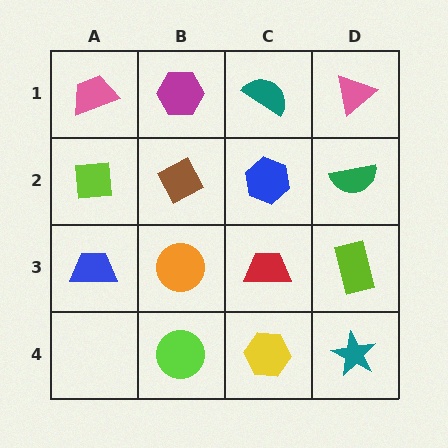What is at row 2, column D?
A green semicircle.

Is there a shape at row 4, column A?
No, that cell is empty.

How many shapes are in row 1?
4 shapes.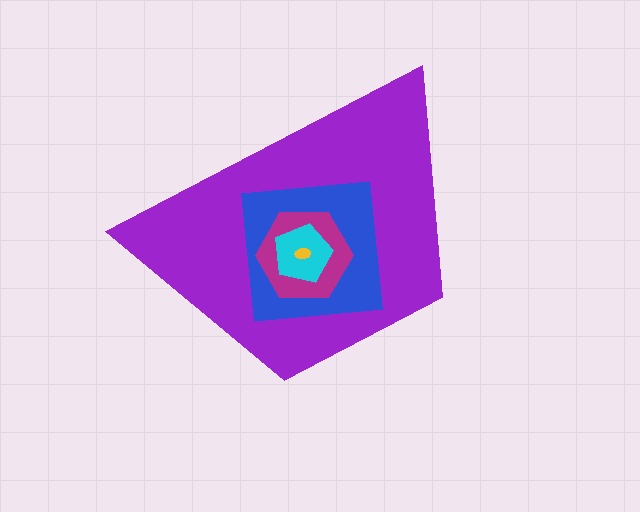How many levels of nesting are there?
5.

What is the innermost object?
The yellow ellipse.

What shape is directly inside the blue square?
The magenta hexagon.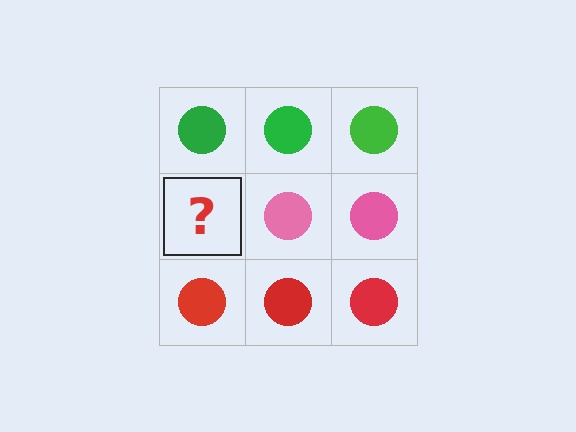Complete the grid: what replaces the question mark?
The question mark should be replaced with a pink circle.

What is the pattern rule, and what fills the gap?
The rule is that each row has a consistent color. The gap should be filled with a pink circle.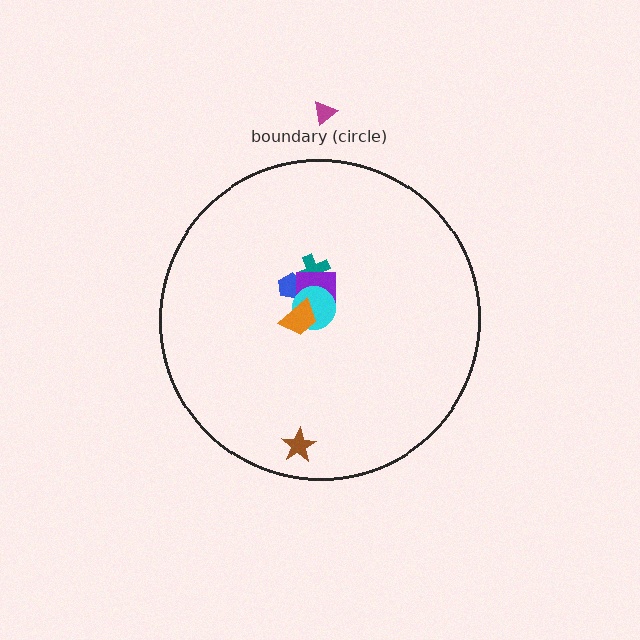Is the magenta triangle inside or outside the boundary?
Outside.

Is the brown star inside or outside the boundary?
Inside.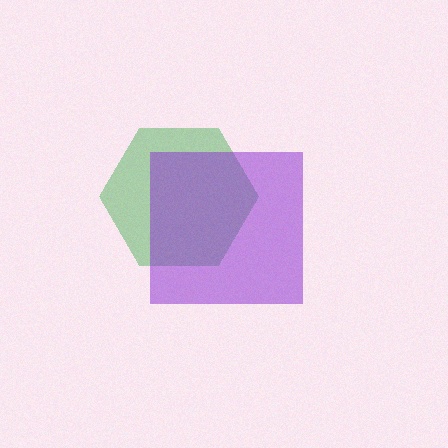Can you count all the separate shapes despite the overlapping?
Yes, there are 2 separate shapes.